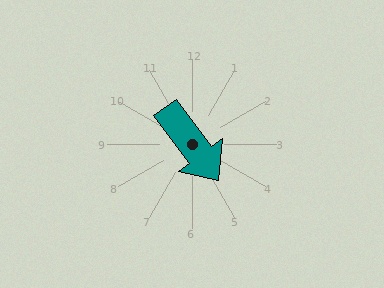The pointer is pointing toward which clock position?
Roughly 5 o'clock.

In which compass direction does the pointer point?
Southeast.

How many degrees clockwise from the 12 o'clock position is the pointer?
Approximately 144 degrees.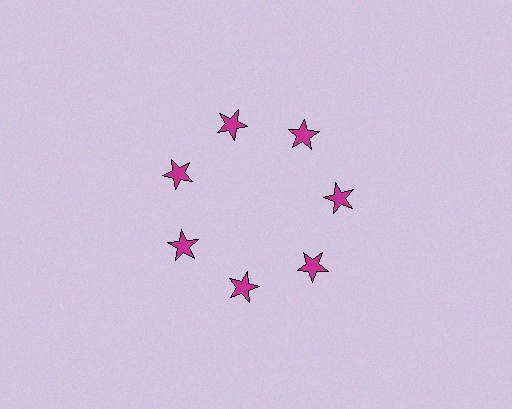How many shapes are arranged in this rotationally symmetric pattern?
There are 7 shapes, arranged in 7 groups of 1.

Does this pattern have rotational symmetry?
Yes, this pattern has 7-fold rotational symmetry. It looks the same after rotating 51 degrees around the center.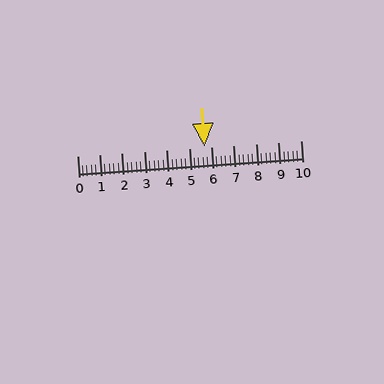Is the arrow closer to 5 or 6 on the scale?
The arrow is closer to 6.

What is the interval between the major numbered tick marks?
The major tick marks are spaced 1 units apart.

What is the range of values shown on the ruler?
The ruler shows values from 0 to 10.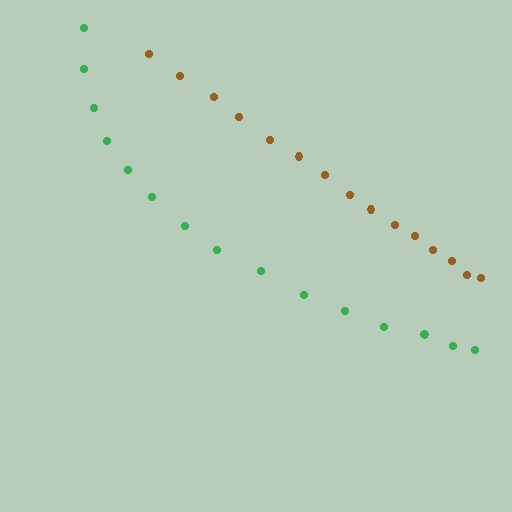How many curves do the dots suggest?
There are 2 distinct paths.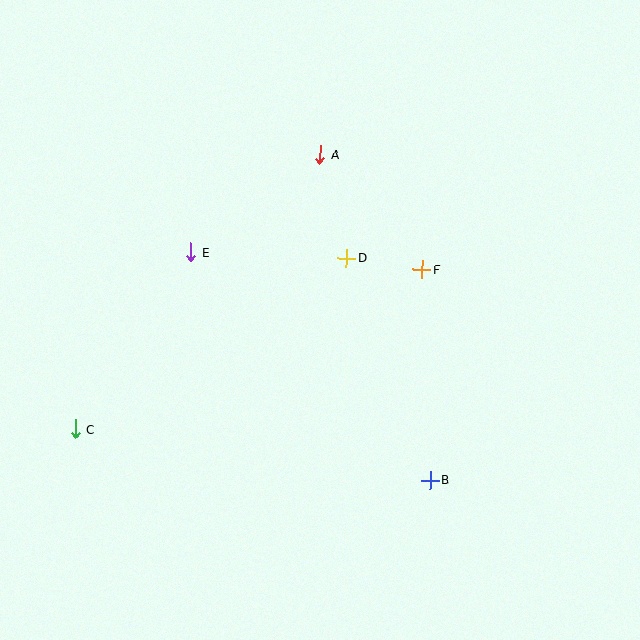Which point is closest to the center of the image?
Point D at (346, 258) is closest to the center.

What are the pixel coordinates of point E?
Point E is at (190, 252).